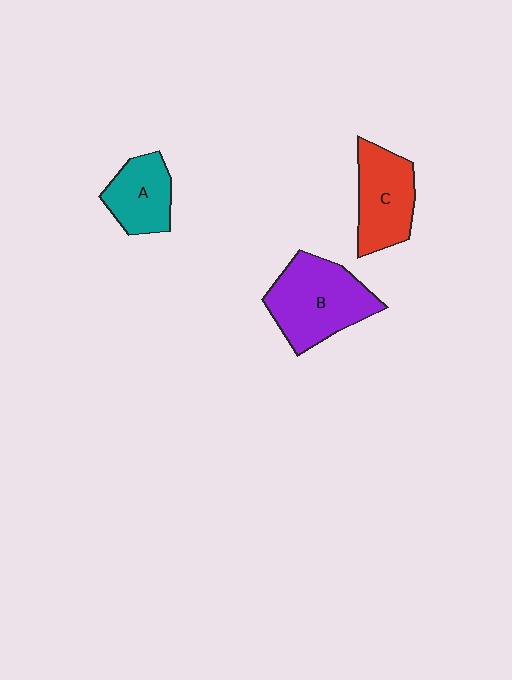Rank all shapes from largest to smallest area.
From largest to smallest: B (purple), C (red), A (teal).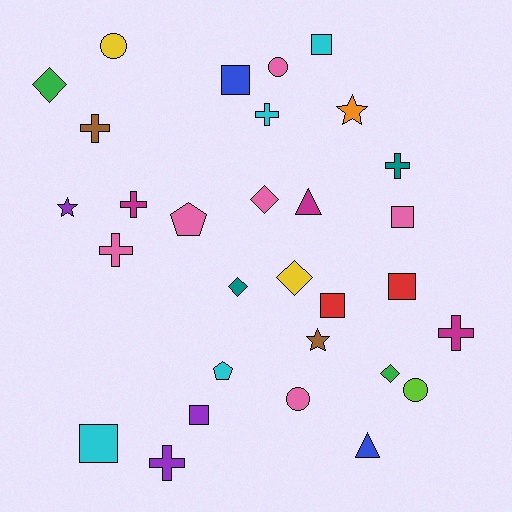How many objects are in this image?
There are 30 objects.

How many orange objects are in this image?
There is 1 orange object.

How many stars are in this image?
There are 3 stars.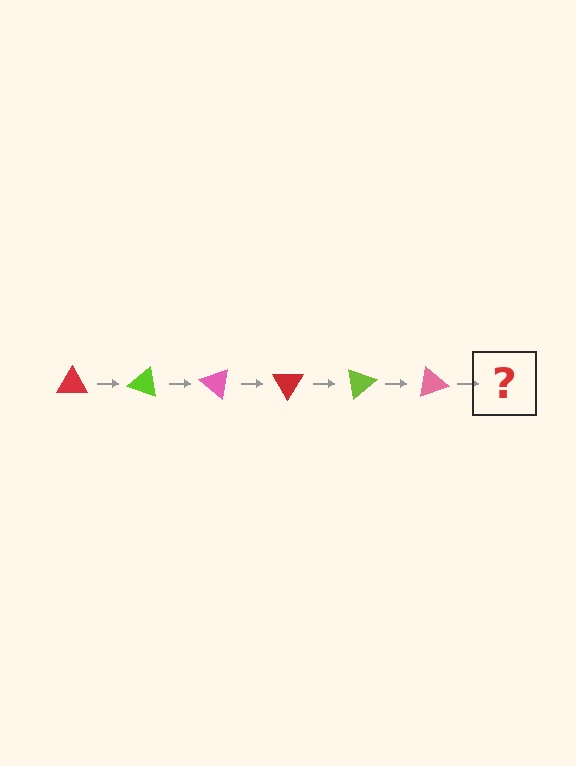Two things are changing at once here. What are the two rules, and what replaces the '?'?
The two rules are that it rotates 20 degrees each step and the color cycles through red, lime, and pink. The '?' should be a red triangle, rotated 120 degrees from the start.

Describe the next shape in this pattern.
It should be a red triangle, rotated 120 degrees from the start.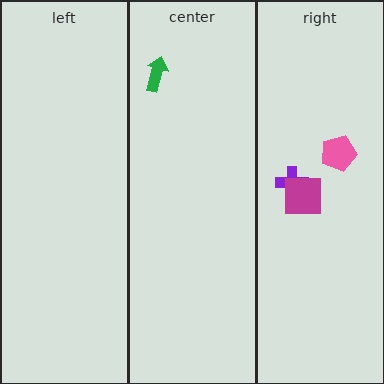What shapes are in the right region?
The purple cross, the pink pentagon, the magenta square.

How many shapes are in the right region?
3.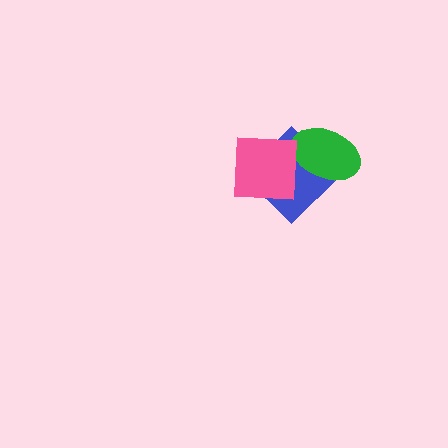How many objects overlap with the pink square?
2 objects overlap with the pink square.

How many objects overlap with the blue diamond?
2 objects overlap with the blue diamond.